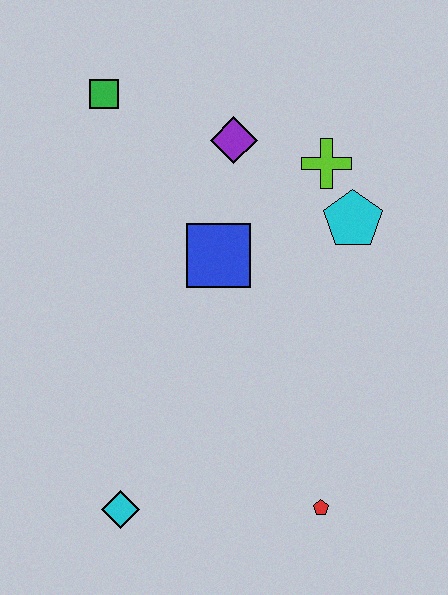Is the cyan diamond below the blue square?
Yes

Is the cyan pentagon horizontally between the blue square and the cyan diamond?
No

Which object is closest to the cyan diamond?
The red pentagon is closest to the cyan diamond.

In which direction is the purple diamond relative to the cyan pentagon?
The purple diamond is to the left of the cyan pentagon.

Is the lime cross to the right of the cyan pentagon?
No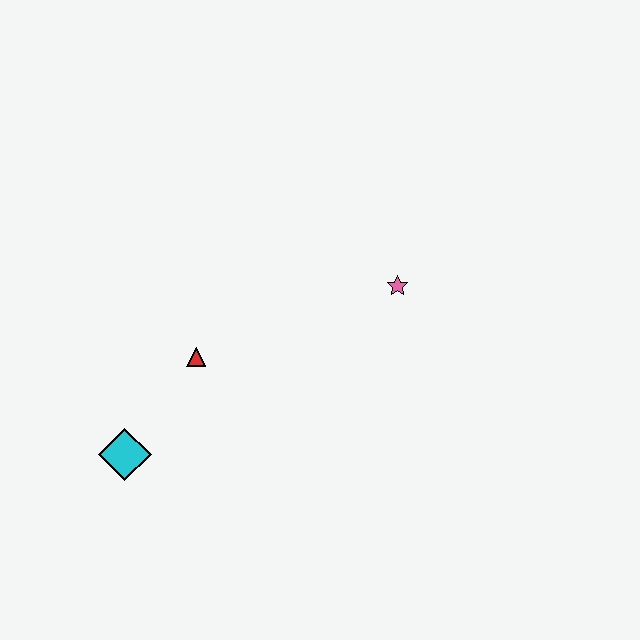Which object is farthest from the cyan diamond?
The pink star is farthest from the cyan diamond.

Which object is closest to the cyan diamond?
The red triangle is closest to the cyan diamond.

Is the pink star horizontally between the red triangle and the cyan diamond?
No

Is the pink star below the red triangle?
No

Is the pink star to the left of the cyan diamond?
No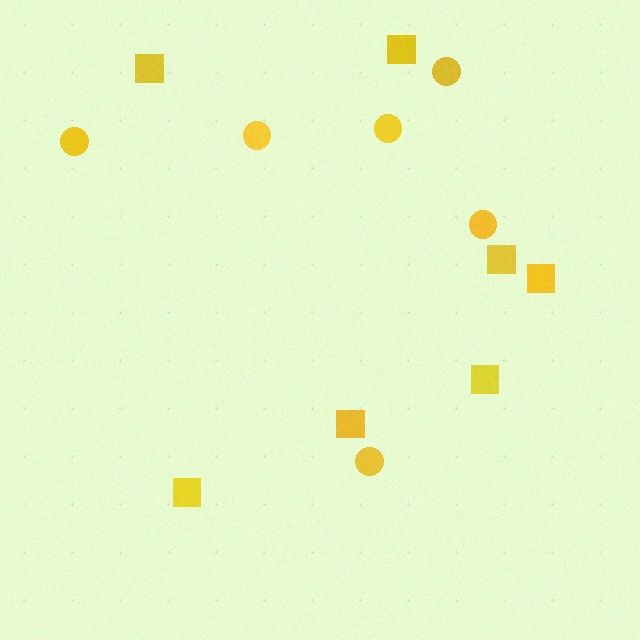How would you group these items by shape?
There are 2 groups: one group of squares (7) and one group of circles (6).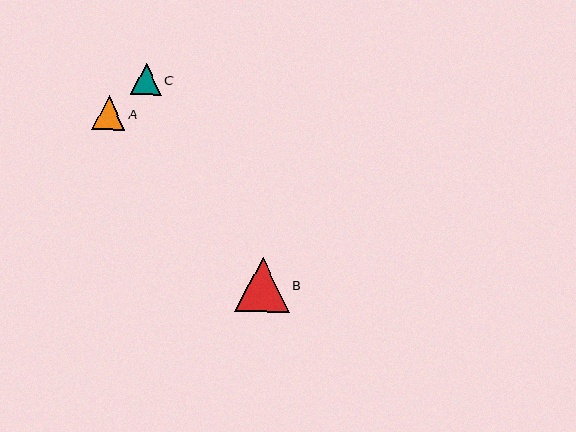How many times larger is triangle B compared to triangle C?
Triangle B is approximately 1.8 times the size of triangle C.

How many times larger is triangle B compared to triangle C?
Triangle B is approximately 1.8 times the size of triangle C.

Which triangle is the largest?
Triangle B is the largest with a size of approximately 55 pixels.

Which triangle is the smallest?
Triangle C is the smallest with a size of approximately 31 pixels.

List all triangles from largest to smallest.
From largest to smallest: B, A, C.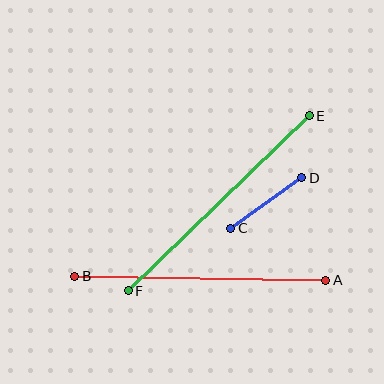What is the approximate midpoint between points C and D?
The midpoint is at approximately (266, 203) pixels.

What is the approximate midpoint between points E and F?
The midpoint is at approximately (219, 203) pixels.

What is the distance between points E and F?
The distance is approximately 252 pixels.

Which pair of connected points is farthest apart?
Points E and F are farthest apart.